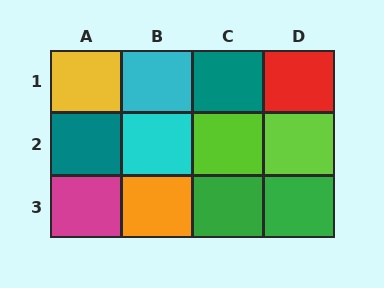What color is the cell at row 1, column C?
Teal.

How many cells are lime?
2 cells are lime.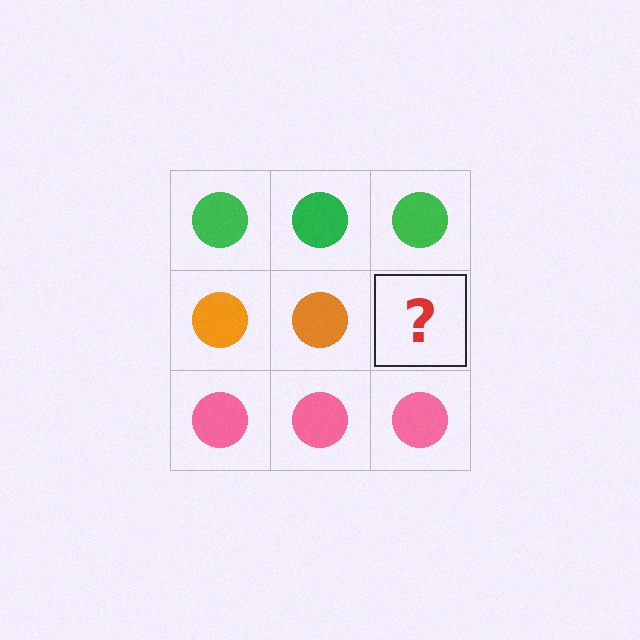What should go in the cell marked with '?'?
The missing cell should contain an orange circle.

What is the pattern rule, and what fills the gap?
The rule is that each row has a consistent color. The gap should be filled with an orange circle.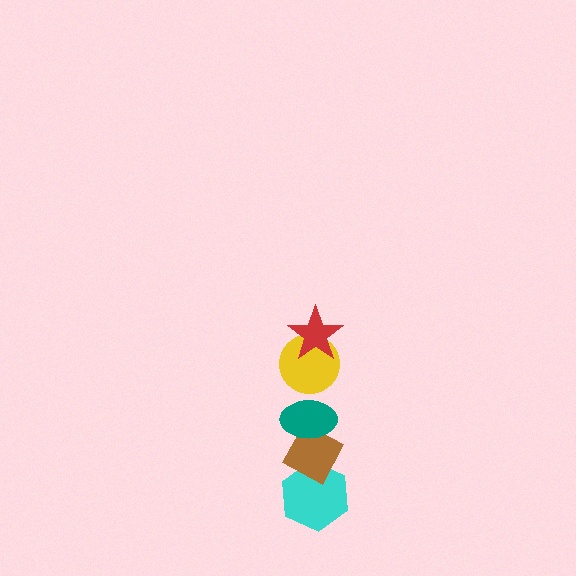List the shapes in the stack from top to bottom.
From top to bottom: the red star, the yellow circle, the teal ellipse, the brown diamond, the cyan hexagon.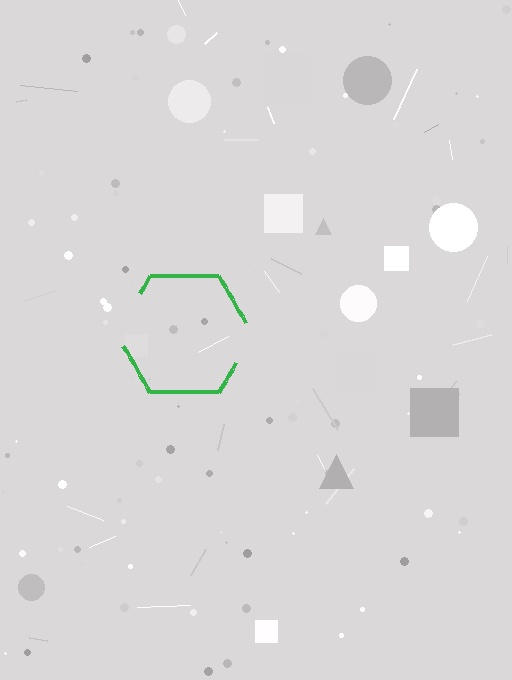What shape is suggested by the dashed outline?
The dashed outline suggests a hexagon.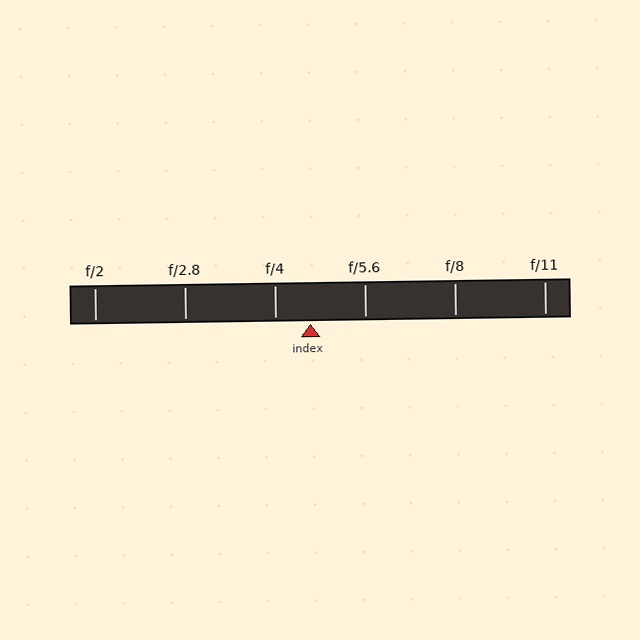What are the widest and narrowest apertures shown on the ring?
The widest aperture shown is f/2 and the narrowest is f/11.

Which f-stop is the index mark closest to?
The index mark is closest to f/4.